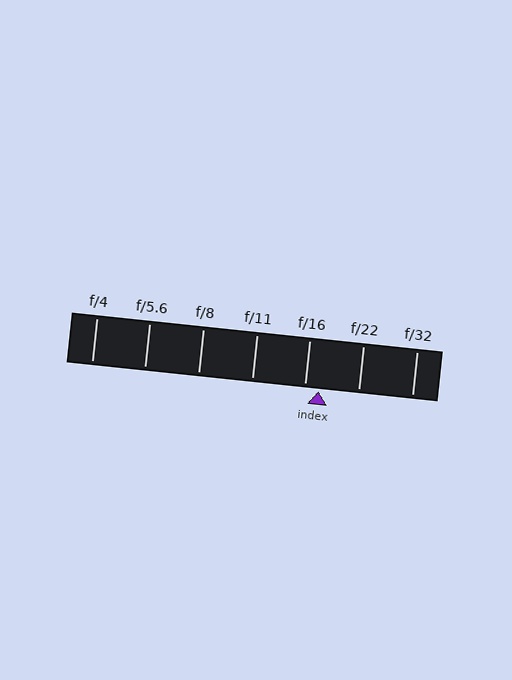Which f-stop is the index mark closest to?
The index mark is closest to f/16.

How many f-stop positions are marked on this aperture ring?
There are 7 f-stop positions marked.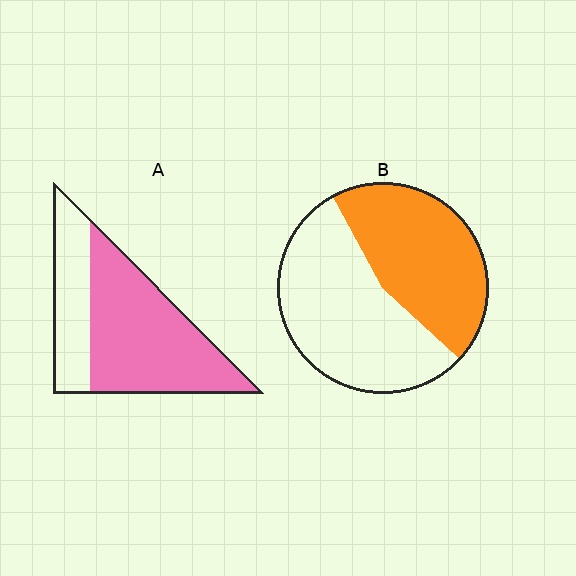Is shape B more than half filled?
No.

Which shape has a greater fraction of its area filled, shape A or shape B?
Shape A.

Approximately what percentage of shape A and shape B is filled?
A is approximately 70% and B is approximately 45%.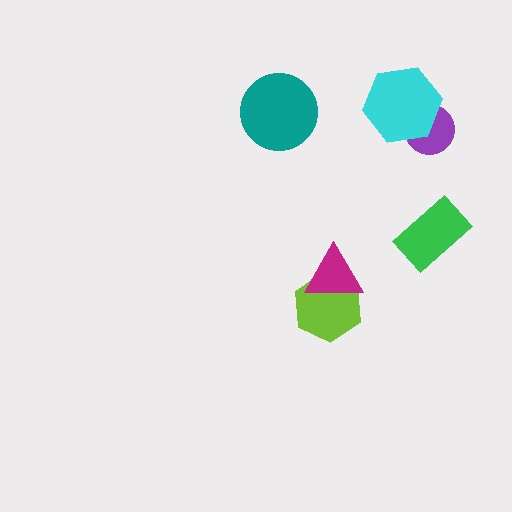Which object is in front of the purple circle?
The cyan hexagon is in front of the purple circle.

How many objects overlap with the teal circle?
0 objects overlap with the teal circle.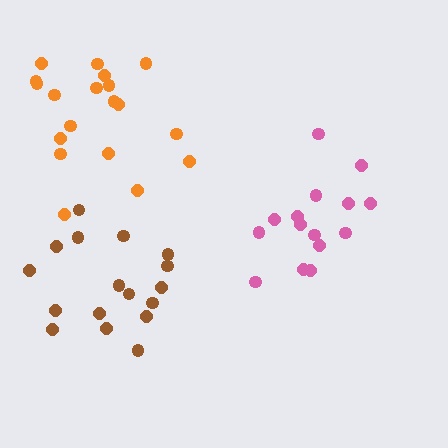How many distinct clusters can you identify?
There are 3 distinct clusters.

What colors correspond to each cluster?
The clusters are colored: orange, brown, pink.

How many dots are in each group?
Group 1: 19 dots, Group 2: 17 dots, Group 3: 15 dots (51 total).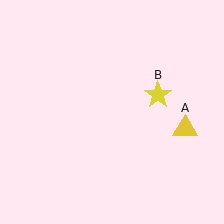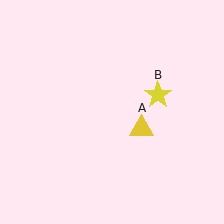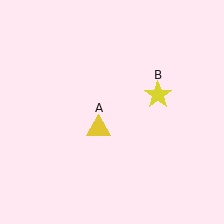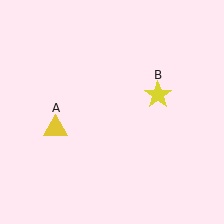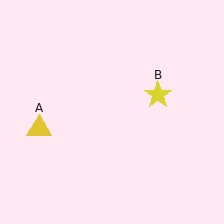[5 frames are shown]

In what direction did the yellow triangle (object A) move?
The yellow triangle (object A) moved left.